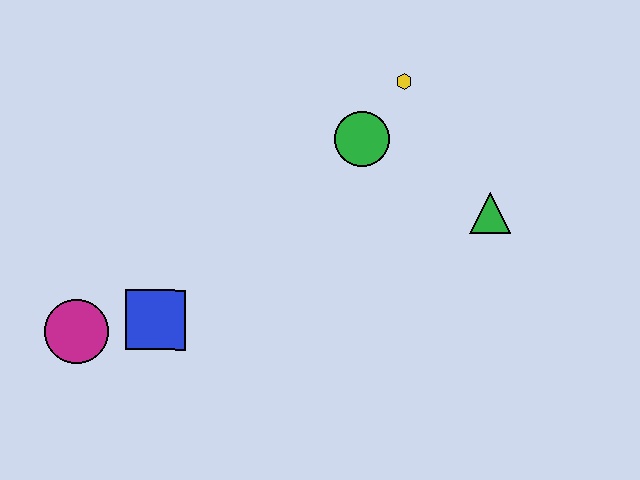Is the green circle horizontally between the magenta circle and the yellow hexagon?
Yes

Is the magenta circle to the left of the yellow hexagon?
Yes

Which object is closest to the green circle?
The yellow hexagon is closest to the green circle.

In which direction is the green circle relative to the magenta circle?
The green circle is to the right of the magenta circle.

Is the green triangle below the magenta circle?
No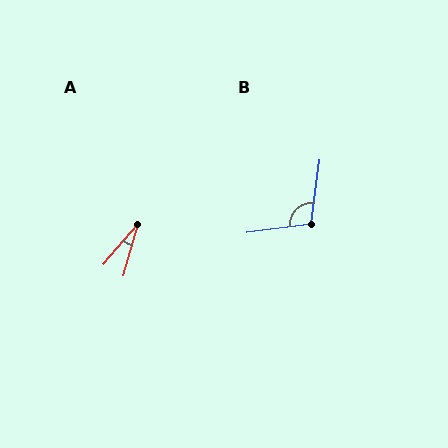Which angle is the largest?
B, at approximately 105 degrees.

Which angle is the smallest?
A, at approximately 25 degrees.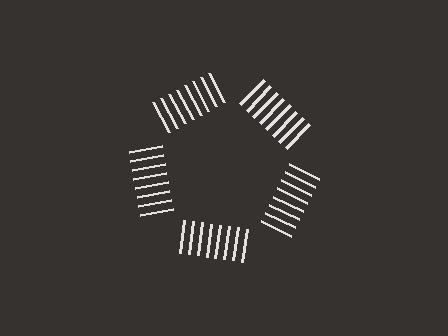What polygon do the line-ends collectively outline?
An illusory pentagon — the line segments terminate on its edges but no continuous stroke is drawn.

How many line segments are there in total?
40 — 8 along each of the 5 edges.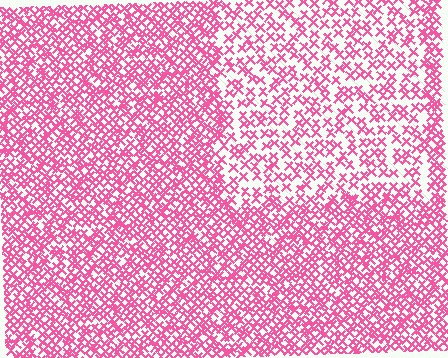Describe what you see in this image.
The image contains small pink elements arranged at two different densities. A rectangle-shaped region is visible where the elements are less densely packed than the surrounding area.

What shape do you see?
I see a rectangle.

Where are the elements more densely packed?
The elements are more densely packed outside the rectangle boundary.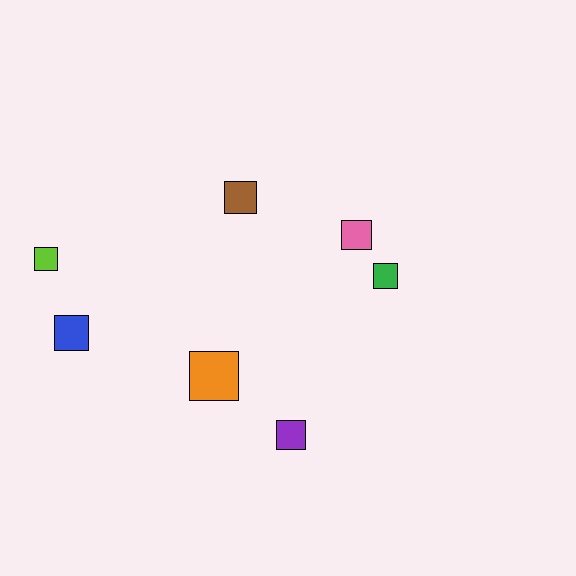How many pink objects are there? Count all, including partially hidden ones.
There is 1 pink object.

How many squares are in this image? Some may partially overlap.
There are 7 squares.